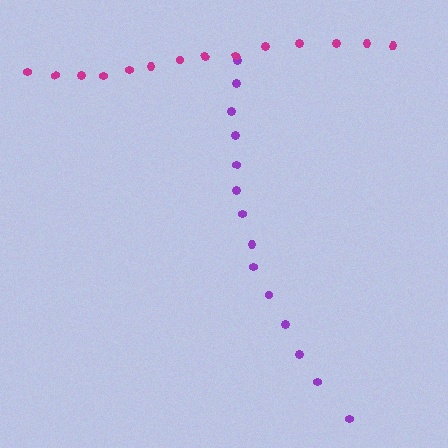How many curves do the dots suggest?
There are 2 distinct paths.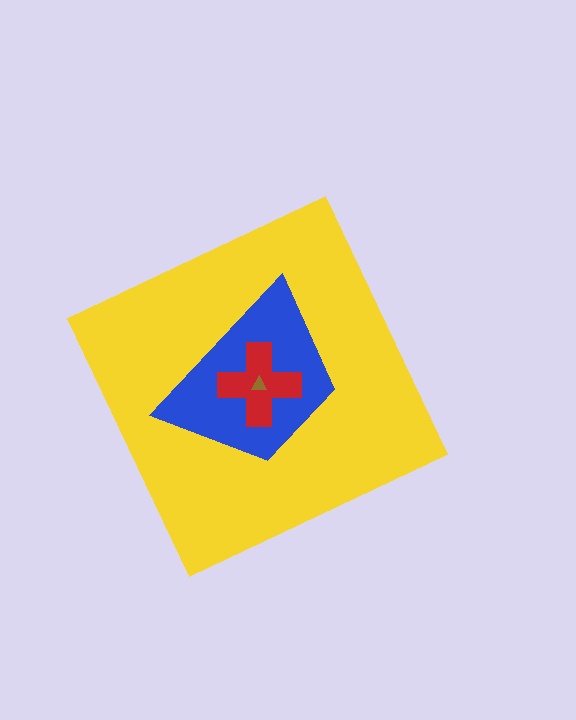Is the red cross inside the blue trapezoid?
Yes.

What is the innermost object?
The brown triangle.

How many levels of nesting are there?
4.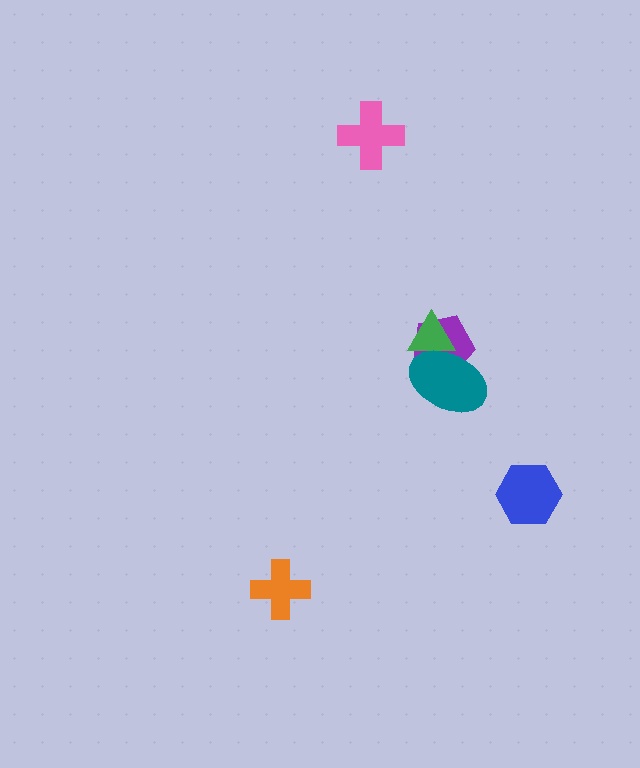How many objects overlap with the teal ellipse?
2 objects overlap with the teal ellipse.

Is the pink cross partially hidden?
No, no other shape covers it.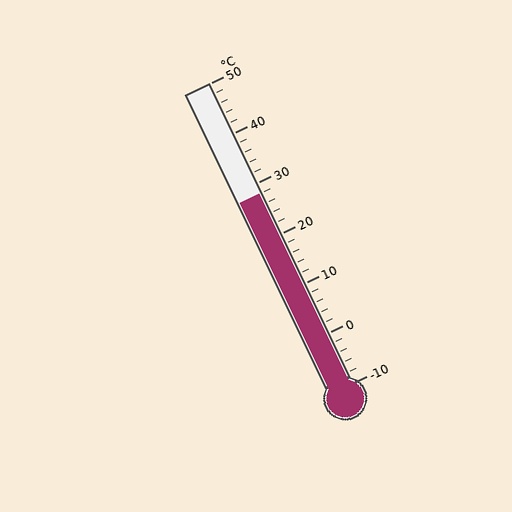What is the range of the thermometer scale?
The thermometer scale ranges from -10°C to 50°C.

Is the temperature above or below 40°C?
The temperature is below 40°C.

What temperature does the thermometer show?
The thermometer shows approximately 28°C.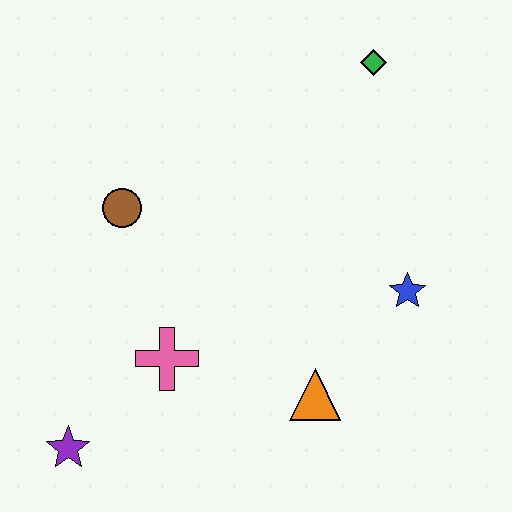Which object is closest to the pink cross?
The purple star is closest to the pink cross.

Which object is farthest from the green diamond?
The purple star is farthest from the green diamond.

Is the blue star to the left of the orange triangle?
No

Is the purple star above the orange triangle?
No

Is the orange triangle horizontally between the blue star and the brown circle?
Yes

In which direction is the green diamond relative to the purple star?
The green diamond is above the purple star.